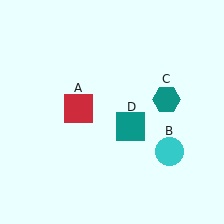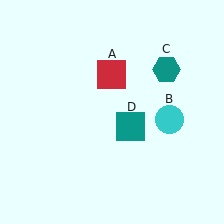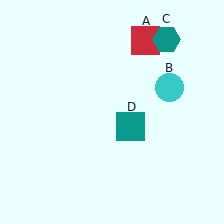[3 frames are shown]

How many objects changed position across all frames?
3 objects changed position: red square (object A), cyan circle (object B), teal hexagon (object C).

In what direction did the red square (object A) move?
The red square (object A) moved up and to the right.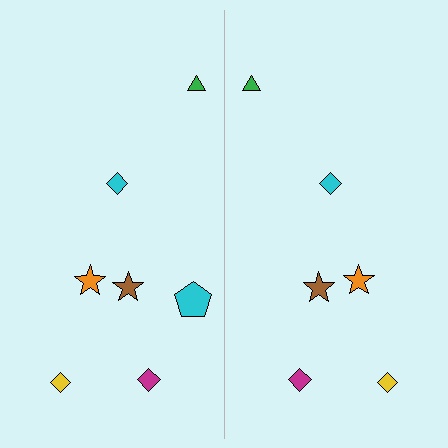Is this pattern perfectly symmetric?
No, the pattern is not perfectly symmetric. A cyan pentagon is missing from the right side.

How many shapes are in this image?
There are 13 shapes in this image.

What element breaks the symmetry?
A cyan pentagon is missing from the right side.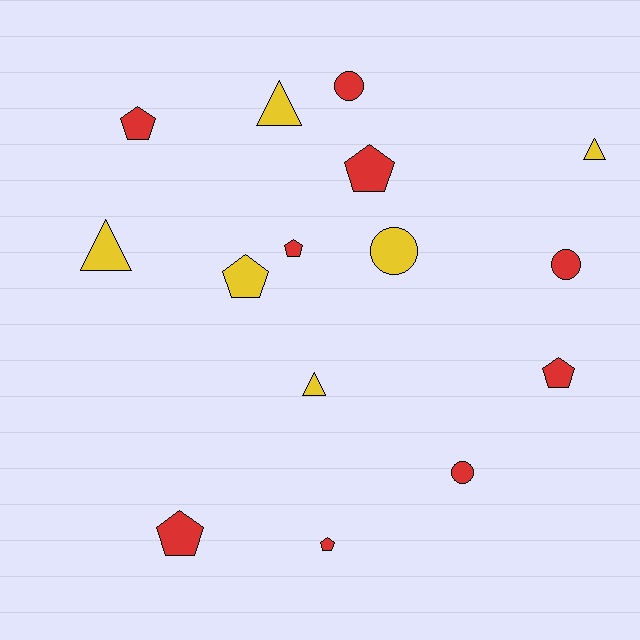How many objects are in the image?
There are 15 objects.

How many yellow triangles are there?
There are 4 yellow triangles.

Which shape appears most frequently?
Pentagon, with 7 objects.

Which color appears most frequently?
Red, with 9 objects.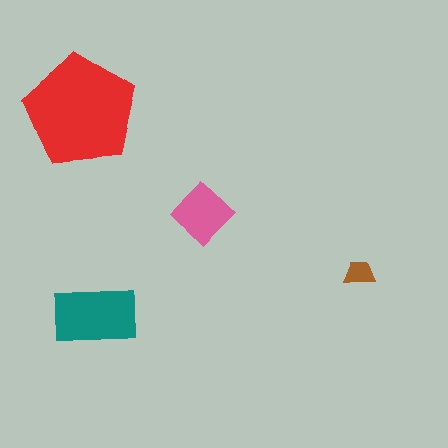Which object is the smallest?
The brown trapezoid.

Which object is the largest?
The red pentagon.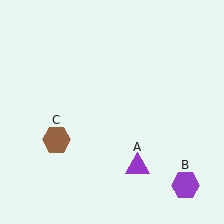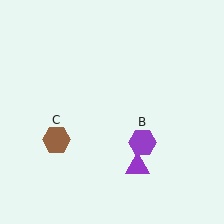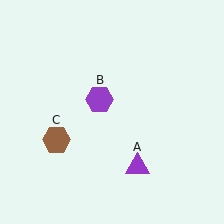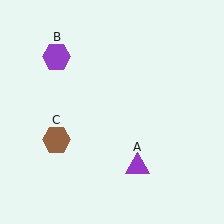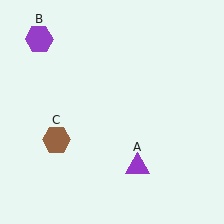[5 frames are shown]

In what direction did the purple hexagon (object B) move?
The purple hexagon (object B) moved up and to the left.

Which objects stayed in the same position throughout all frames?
Purple triangle (object A) and brown hexagon (object C) remained stationary.